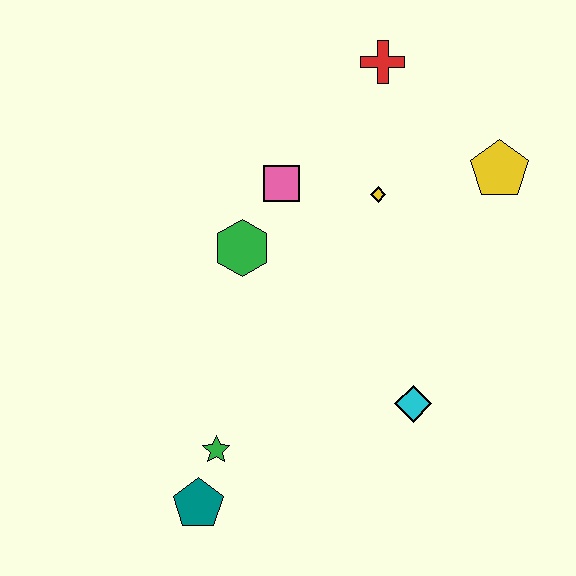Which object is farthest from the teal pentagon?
The red cross is farthest from the teal pentagon.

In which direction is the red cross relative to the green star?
The red cross is above the green star.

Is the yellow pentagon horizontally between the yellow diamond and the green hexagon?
No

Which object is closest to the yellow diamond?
The pink square is closest to the yellow diamond.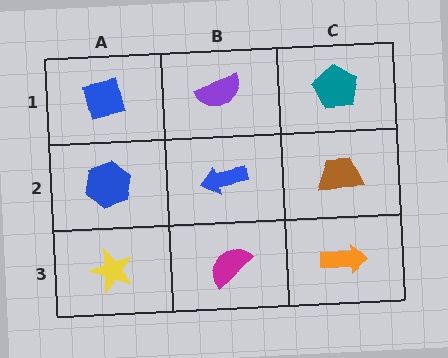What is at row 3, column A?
A yellow star.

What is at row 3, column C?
An orange arrow.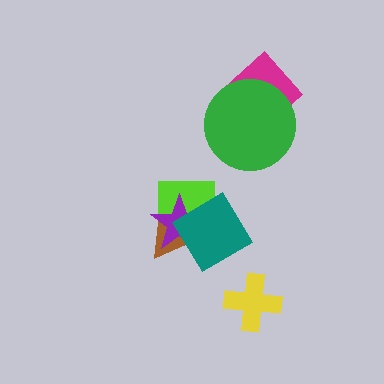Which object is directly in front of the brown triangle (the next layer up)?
The lime rectangle is directly in front of the brown triangle.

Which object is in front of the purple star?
The teal diamond is in front of the purple star.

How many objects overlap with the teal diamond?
3 objects overlap with the teal diamond.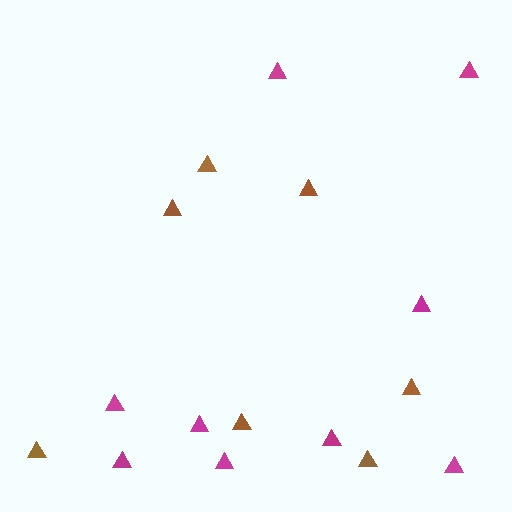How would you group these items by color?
There are 2 groups: one group of brown triangles (7) and one group of magenta triangles (9).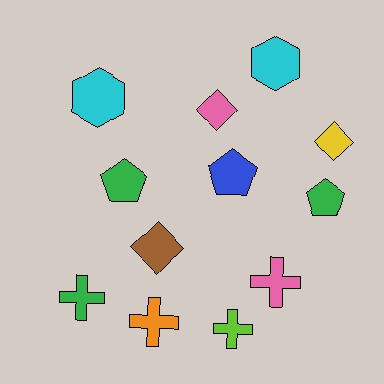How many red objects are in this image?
There are no red objects.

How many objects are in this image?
There are 12 objects.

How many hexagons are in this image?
There are 2 hexagons.